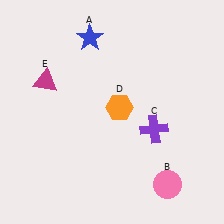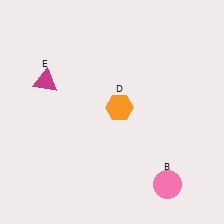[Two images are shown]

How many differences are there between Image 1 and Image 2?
There are 2 differences between the two images.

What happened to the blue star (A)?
The blue star (A) was removed in Image 2. It was in the top-left area of Image 1.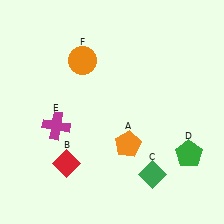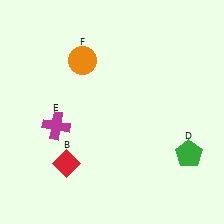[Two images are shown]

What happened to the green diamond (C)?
The green diamond (C) was removed in Image 2. It was in the bottom-right area of Image 1.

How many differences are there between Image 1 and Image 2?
There are 2 differences between the two images.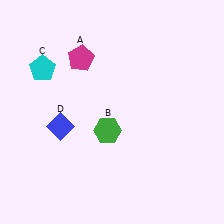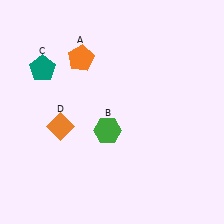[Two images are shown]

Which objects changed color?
A changed from magenta to orange. C changed from cyan to teal. D changed from blue to orange.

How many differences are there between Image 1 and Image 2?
There are 3 differences between the two images.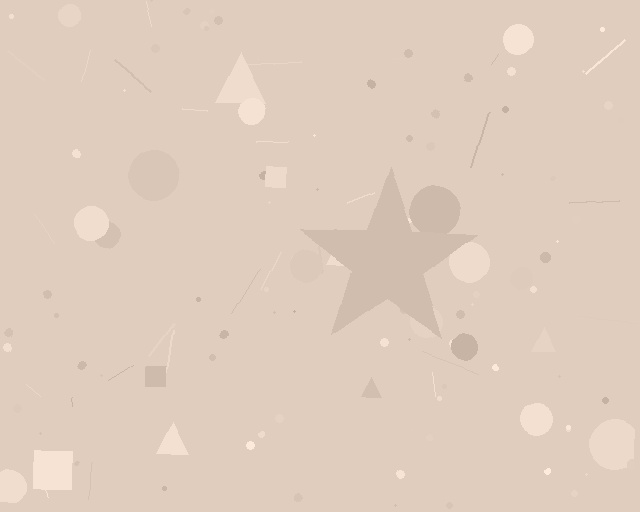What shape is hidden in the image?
A star is hidden in the image.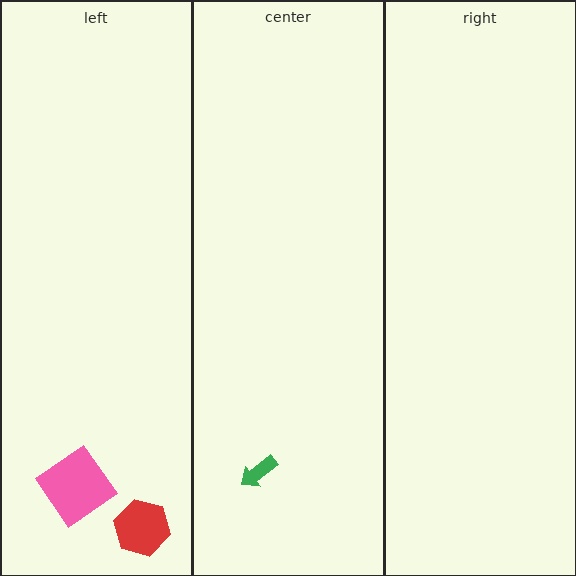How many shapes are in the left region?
2.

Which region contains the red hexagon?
The left region.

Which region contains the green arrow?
The center region.